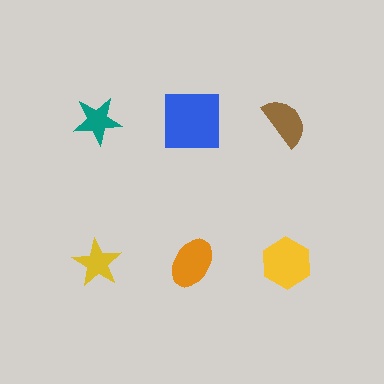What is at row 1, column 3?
A brown semicircle.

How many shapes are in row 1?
3 shapes.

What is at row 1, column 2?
A blue square.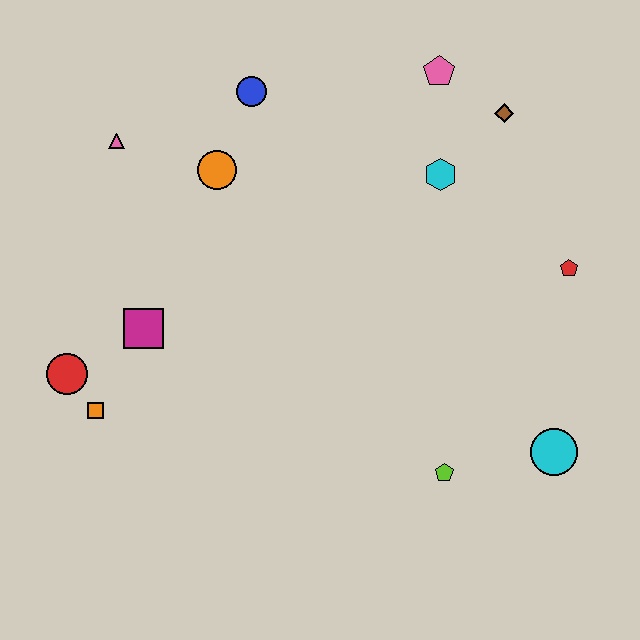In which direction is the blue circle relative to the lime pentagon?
The blue circle is above the lime pentagon.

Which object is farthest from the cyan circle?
The pink triangle is farthest from the cyan circle.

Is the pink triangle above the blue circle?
No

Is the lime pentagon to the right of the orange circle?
Yes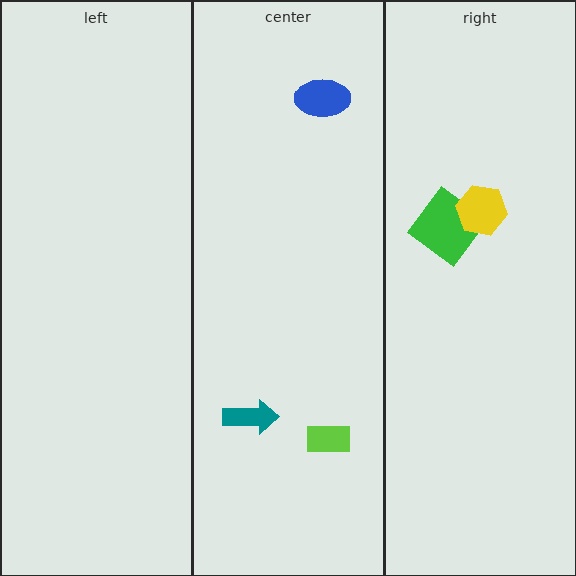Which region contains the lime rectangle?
The center region.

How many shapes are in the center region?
3.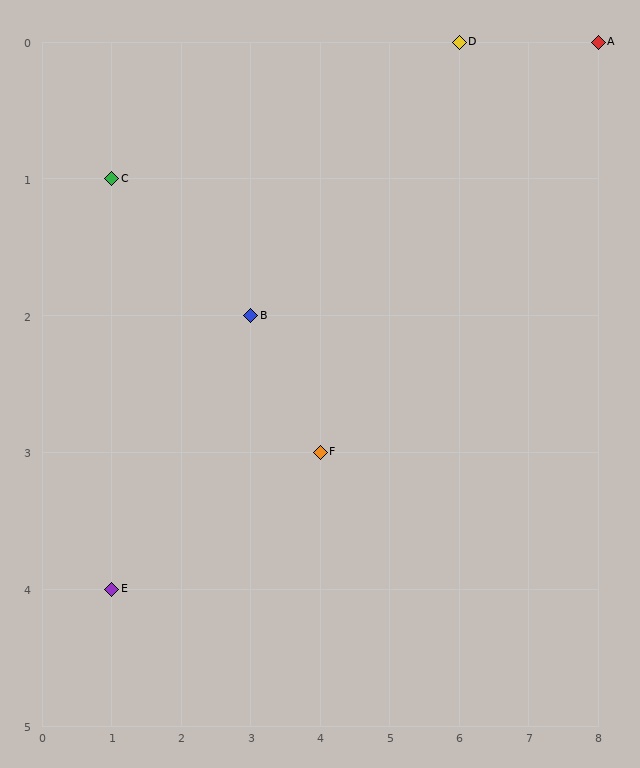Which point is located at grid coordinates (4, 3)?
Point F is at (4, 3).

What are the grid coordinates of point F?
Point F is at grid coordinates (4, 3).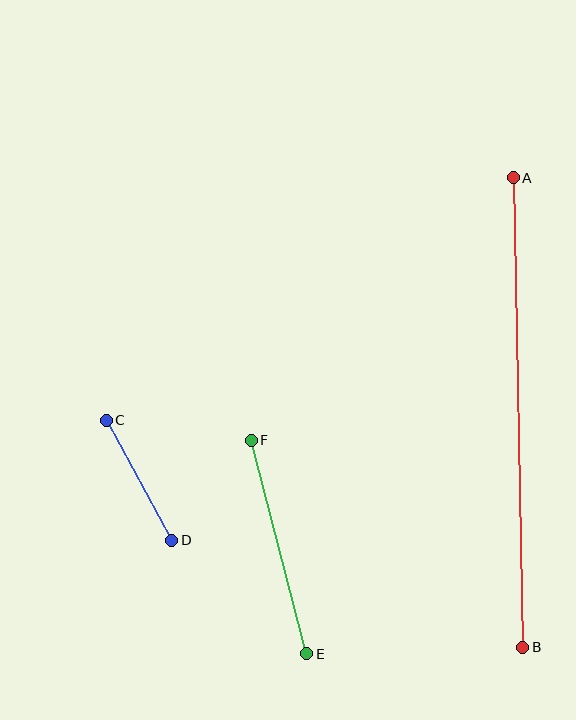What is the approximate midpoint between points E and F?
The midpoint is at approximately (279, 547) pixels.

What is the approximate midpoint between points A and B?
The midpoint is at approximately (518, 413) pixels.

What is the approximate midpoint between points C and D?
The midpoint is at approximately (139, 480) pixels.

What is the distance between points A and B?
The distance is approximately 470 pixels.